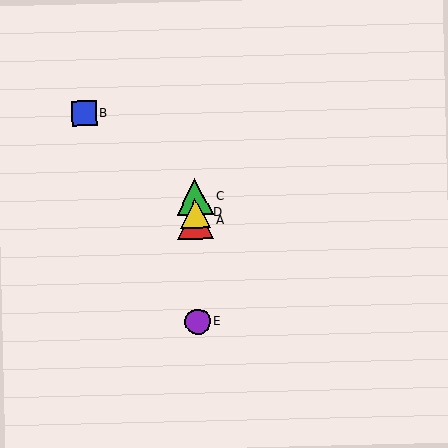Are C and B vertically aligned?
No, C is at x≈195 and B is at x≈84.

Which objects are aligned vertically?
Objects A, C, D, E are aligned vertically.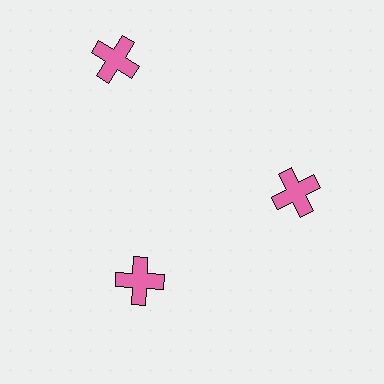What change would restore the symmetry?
The symmetry would be restored by moving it inward, back onto the ring so that all 3 crosses sit at equal angles and equal distance from the center.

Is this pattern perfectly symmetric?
No. The 3 pink crosses are arranged in a ring, but one element near the 11 o'clock position is pushed outward from the center, breaking the 3-fold rotational symmetry.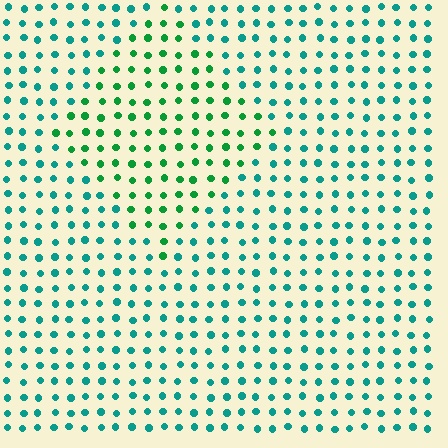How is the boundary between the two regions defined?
The boundary is defined purely by a slight shift in hue (about 36 degrees). Spacing, size, and orientation are identical on both sides.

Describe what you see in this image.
The image is filled with small teal elements in a uniform arrangement. A diamond-shaped region is visible where the elements are tinted to a slightly different hue, forming a subtle color boundary.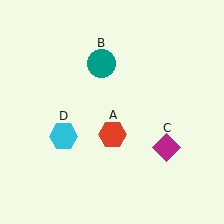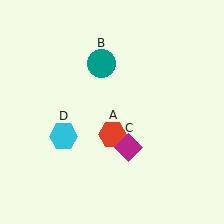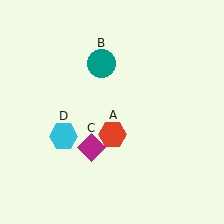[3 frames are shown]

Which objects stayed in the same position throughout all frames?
Red hexagon (object A) and teal circle (object B) and cyan hexagon (object D) remained stationary.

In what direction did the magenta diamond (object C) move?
The magenta diamond (object C) moved left.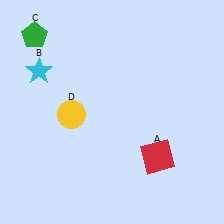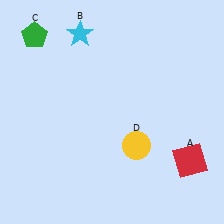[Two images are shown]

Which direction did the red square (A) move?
The red square (A) moved right.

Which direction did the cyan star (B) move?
The cyan star (B) moved right.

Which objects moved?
The objects that moved are: the red square (A), the cyan star (B), the yellow circle (D).